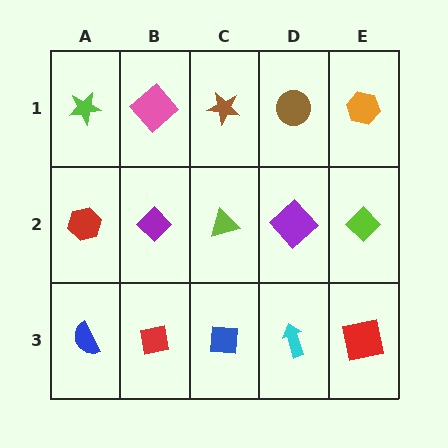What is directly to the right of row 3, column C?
A cyan arrow.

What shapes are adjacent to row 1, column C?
A lime triangle (row 2, column C), a pink diamond (row 1, column B), a brown circle (row 1, column D).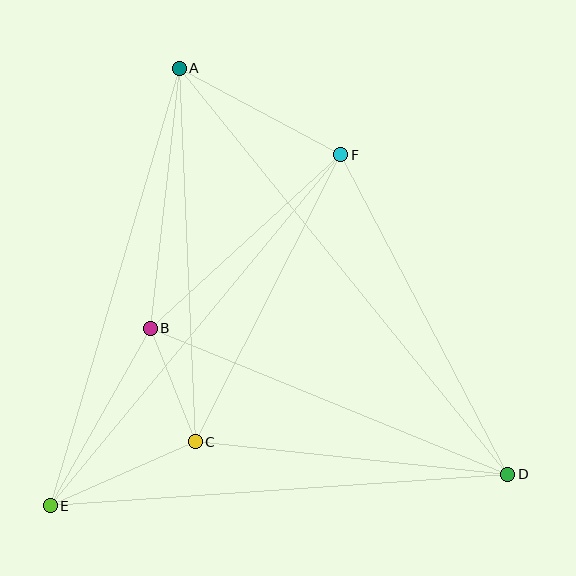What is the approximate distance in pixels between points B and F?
The distance between B and F is approximately 257 pixels.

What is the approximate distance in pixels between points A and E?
The distance between A and E is approximately 456 pixels.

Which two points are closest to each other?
Points B and C are closest to each other.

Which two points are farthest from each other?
Points A and D are farthest from each other.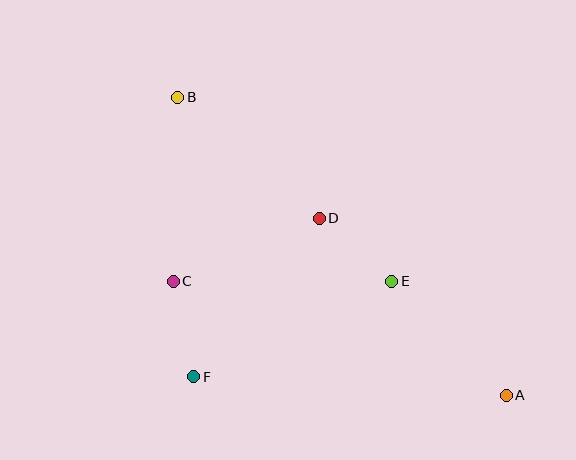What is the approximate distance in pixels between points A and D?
The distance between A and D is approximately 258 pixels.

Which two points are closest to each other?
Points D and E are closest to each other.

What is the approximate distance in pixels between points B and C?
The distance between B and C is approximately 185 pixels.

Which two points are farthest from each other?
Points A and B are farthest from each other.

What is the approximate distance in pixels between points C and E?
The distance between C and E is approximately 219 pixels.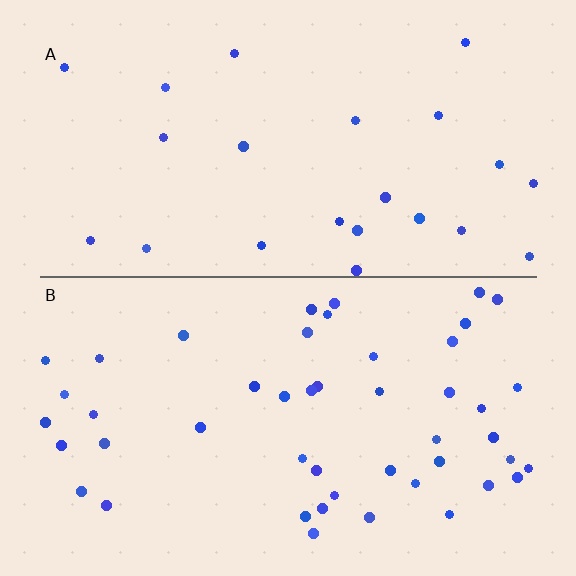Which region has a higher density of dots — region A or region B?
B (the bottom).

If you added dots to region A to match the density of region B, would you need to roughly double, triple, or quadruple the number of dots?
Approximately double.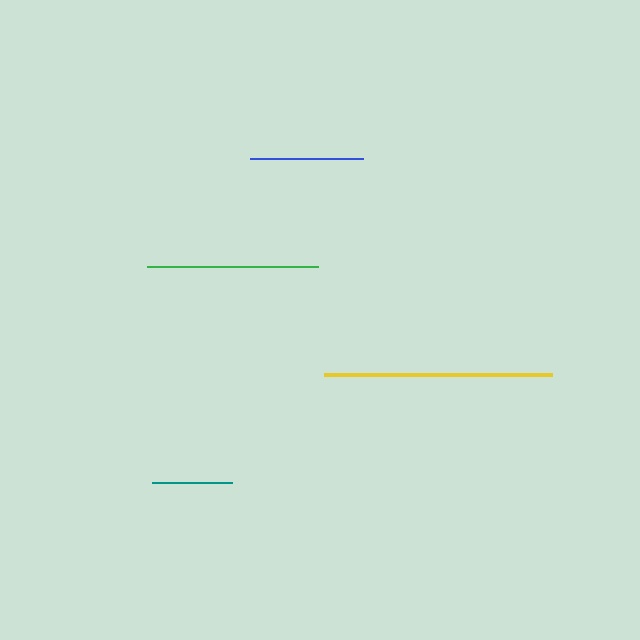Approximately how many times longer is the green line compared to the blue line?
The green line is approximately 1.5 times the length of the blue line.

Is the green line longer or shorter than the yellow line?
The yellow line is longer than the green line.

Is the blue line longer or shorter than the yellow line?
The yellow line is longer than the blue line.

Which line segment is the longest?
The yellow line is the longest at approximately 229 pixels.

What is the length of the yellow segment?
The yellow segment is approximately 229 pixels long.